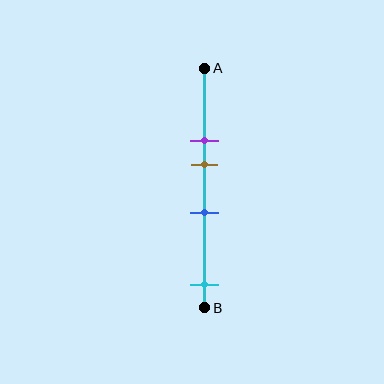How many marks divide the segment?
There are 4 marks dividing the segment.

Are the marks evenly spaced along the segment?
No, the marks are not evenly spaced.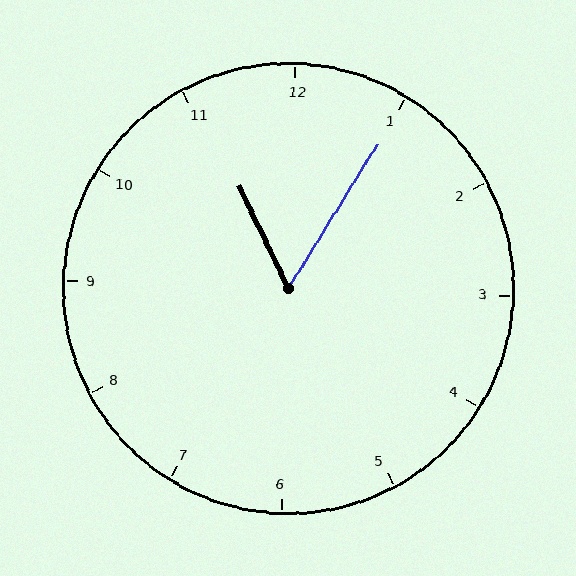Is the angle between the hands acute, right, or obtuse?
It is acute.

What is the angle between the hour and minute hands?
Approximately 58 degrees.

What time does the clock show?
11:05.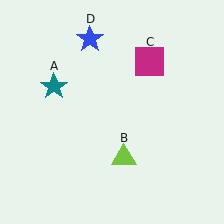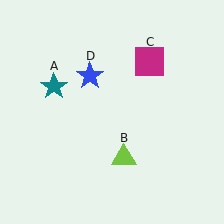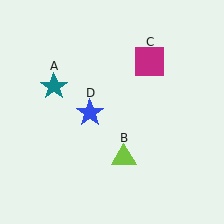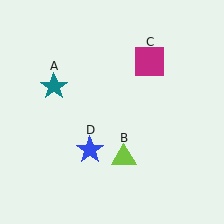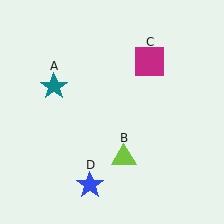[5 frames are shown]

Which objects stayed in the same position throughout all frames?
Teal star (object A) and lime triangle (object B) and magenta square (object C) remained stationary.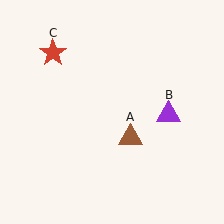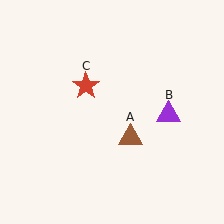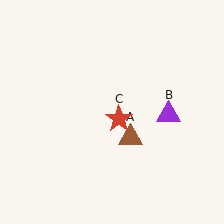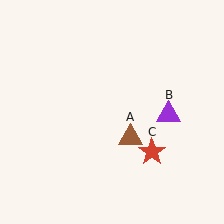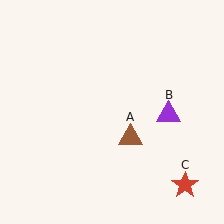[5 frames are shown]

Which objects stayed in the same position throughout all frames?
Brown triangle (object A) and purple triangle (object B) remained stationary.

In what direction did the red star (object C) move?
The red star (object C) moved down and to the right.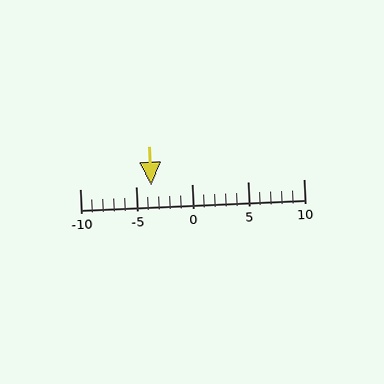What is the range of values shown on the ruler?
The ruler shows values from -10 to 10.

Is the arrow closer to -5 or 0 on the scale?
The arrow is closer to -5.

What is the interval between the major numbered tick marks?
The major tick marks are spaced 5 units apart.